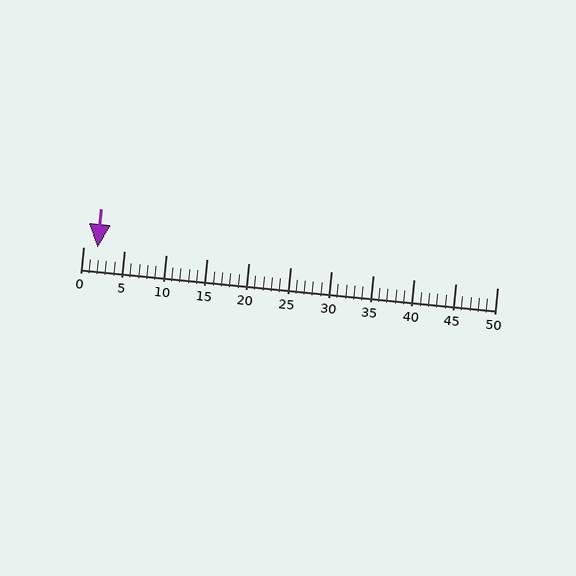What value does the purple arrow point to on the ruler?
The purple arrow points to approximately 2.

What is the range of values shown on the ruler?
The ruler shows values from 0 to 50.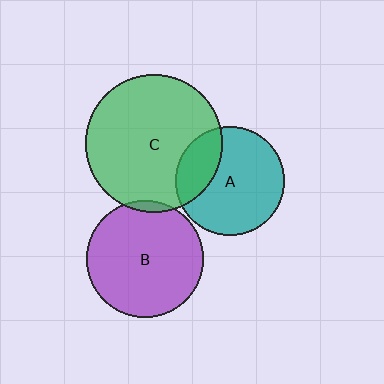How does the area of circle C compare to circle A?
Approximately 1.6 times.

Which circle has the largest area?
Circle C (green).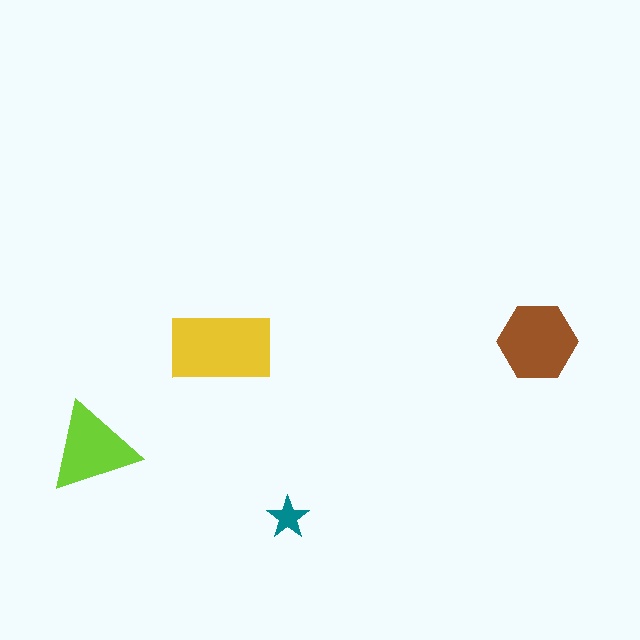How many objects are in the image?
There are 4 objects in the image.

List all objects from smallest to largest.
The teal star, the lime triangle, the brown hexagon, the yellow rectangle.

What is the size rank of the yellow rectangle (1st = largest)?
1st.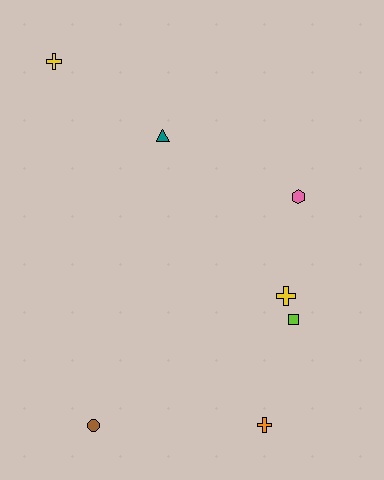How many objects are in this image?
There are 7 objects.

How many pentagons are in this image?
There are no pentagons.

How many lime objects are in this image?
There is 1 lime object.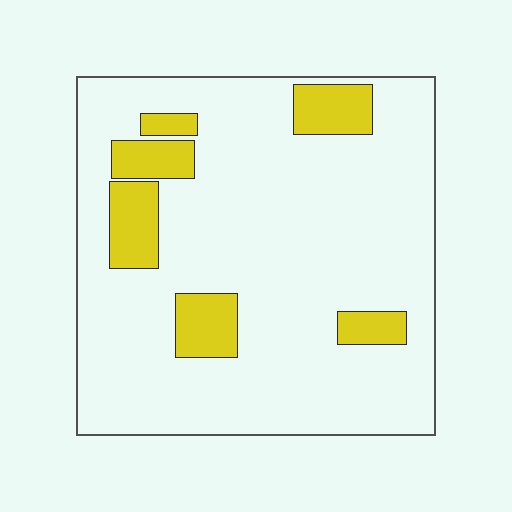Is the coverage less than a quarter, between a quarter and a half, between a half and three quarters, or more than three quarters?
Less than a quarter.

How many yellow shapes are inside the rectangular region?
6.